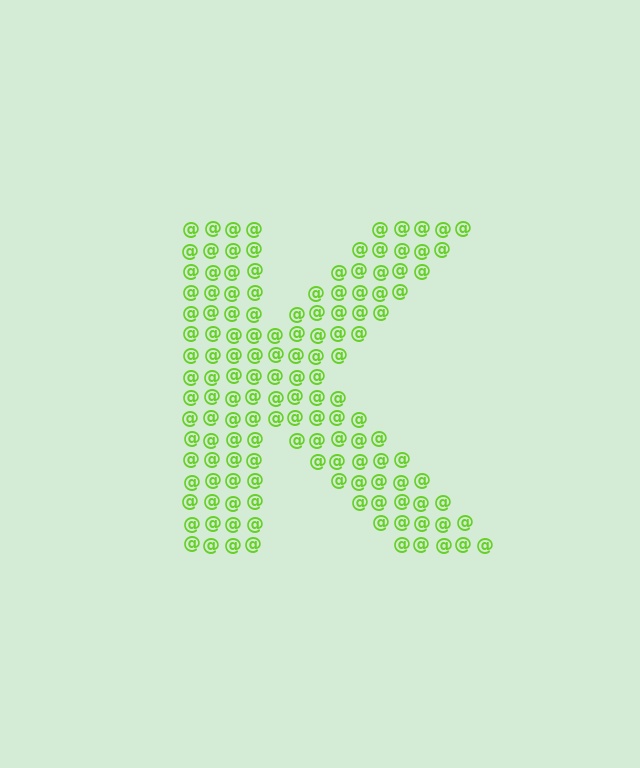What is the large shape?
The large shape is the letter K.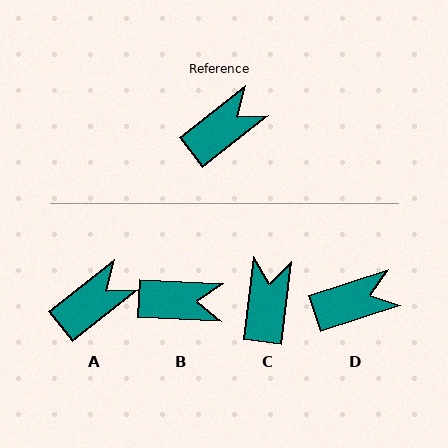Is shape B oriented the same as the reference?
No, it is off by about 41 degrees.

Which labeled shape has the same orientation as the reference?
A.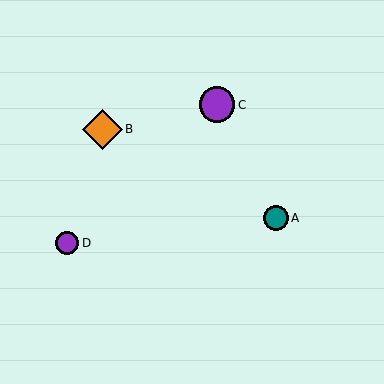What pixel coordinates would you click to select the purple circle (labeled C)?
Click at (217, 105) to select the purple circle C.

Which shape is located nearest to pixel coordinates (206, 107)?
The purple circle (labeled C) at (217, 105) is nearest to that location.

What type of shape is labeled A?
Shape A is a teal circle.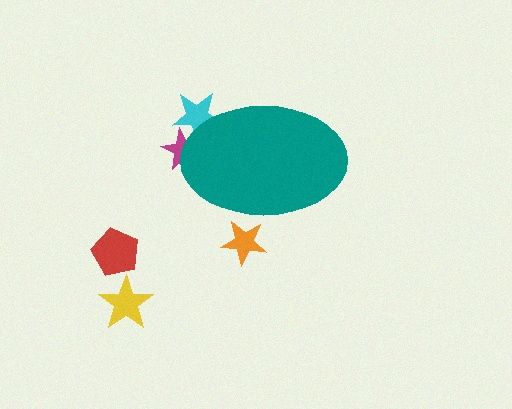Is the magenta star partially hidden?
Yes, the magenta star is partially hidden behind the teal ellipse.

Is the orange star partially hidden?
Yes, the orange star is partially hidden behind the teal ellipse.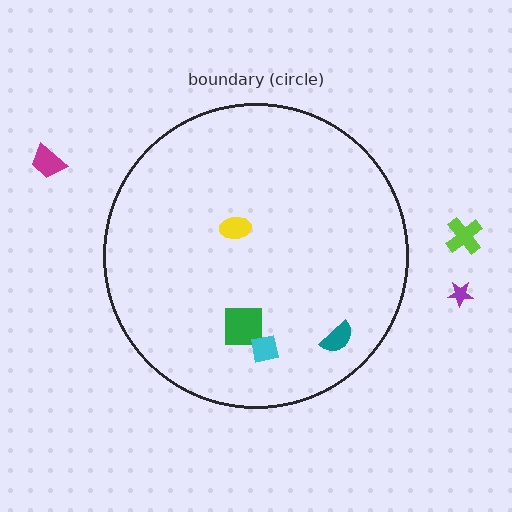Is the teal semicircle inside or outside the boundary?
Inside.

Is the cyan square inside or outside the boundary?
Inside.